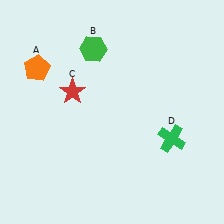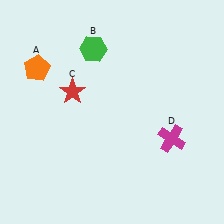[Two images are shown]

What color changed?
The cross (D) changed from green in Image 1 to magenta in Image 2.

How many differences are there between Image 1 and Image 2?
There is 1 difference between the two images.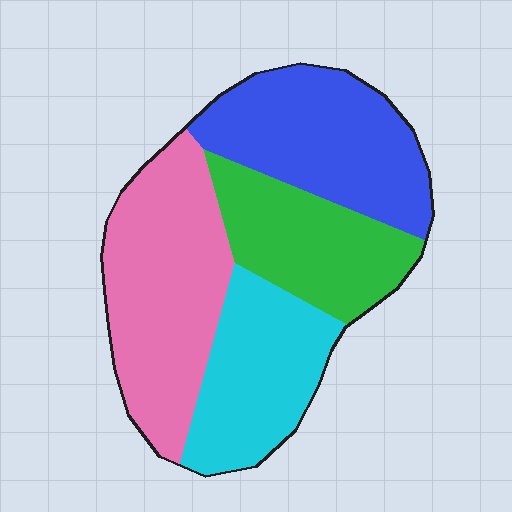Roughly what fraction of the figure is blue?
Blue takes up between a sixth and a third of the figure.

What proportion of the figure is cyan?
Cyan takes up about one fifth (1/5) of the figure.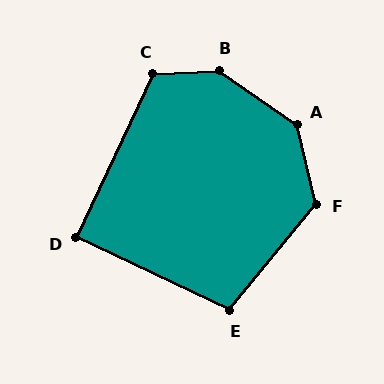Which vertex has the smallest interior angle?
D, at approximately 90 degrees.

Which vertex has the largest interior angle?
B, at approximately 142 degrees.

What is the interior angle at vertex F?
Approximately 127 degrees (obtuse).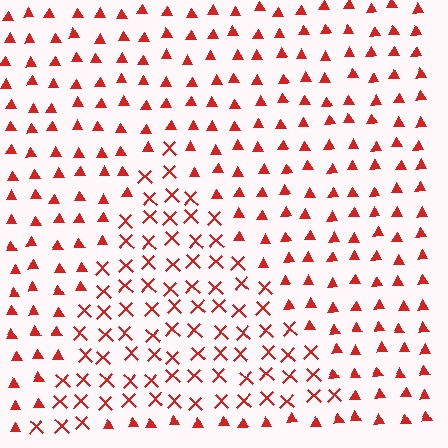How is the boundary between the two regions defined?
The boundary is defined by a change in element shape: X marks inside vs. triangles outside. All elements share the same color and spacing.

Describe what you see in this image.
The image is filled with small red elements arranged in a uniform grid. A triangle-shaped region contains X marks, while the surrounding area contains triangles. The boundary is defined purely by the change in element shape.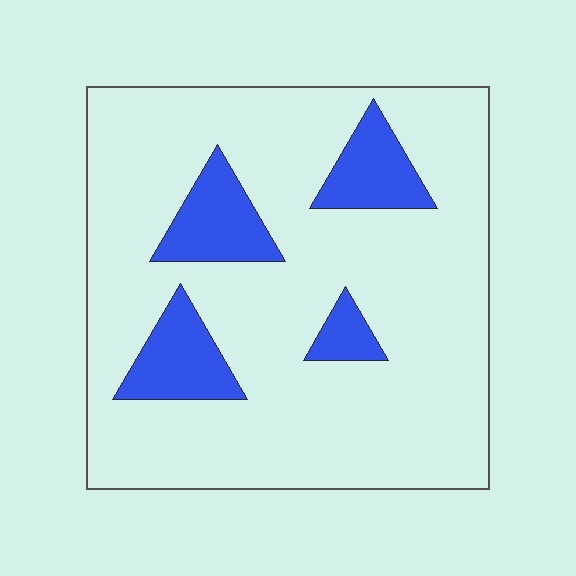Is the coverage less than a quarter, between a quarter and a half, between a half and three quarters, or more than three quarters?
Less than a quarter.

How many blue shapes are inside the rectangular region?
4.